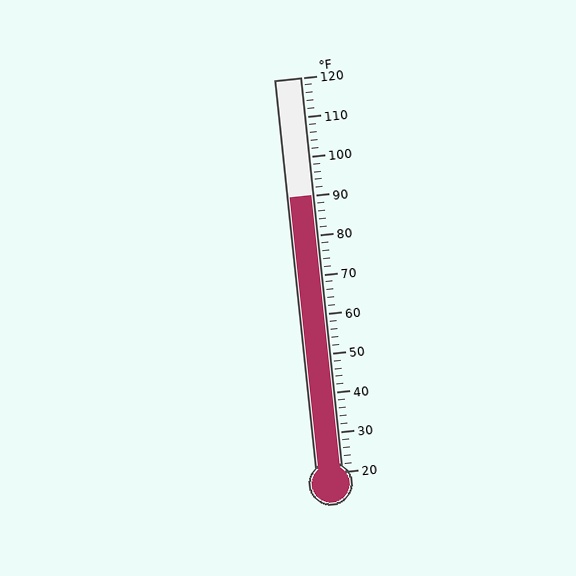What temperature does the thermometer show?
The thermometer shows approximately 90°F.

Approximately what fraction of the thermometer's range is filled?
The thermometer is filled to approximately 70% of its range.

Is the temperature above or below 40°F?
The temperature is above 40°F.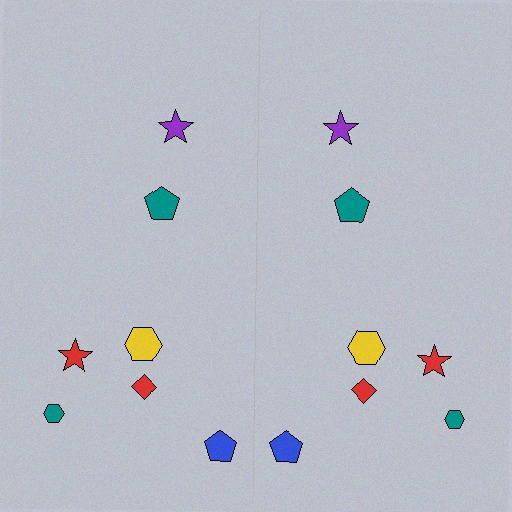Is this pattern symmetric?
Yes, this pattern has bilateral (reflection) symmetry.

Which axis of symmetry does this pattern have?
The pattern has a vertical axis of symmetry running through the center of the image.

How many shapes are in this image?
There are 14 shapes in this image.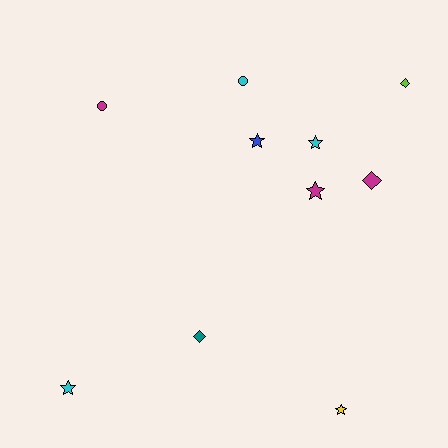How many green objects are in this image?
There are no green objects.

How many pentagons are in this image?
There are no pentagons.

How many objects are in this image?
There are 10 objects.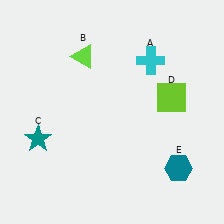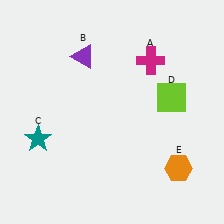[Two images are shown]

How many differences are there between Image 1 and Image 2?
There are 3 differences between the two images.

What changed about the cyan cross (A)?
In Image 1, A is cyan. In Image 2, it changed to magenta.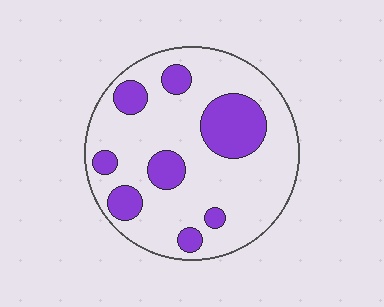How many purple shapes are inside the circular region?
8.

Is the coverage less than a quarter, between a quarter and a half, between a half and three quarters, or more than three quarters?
Less than a quarter.